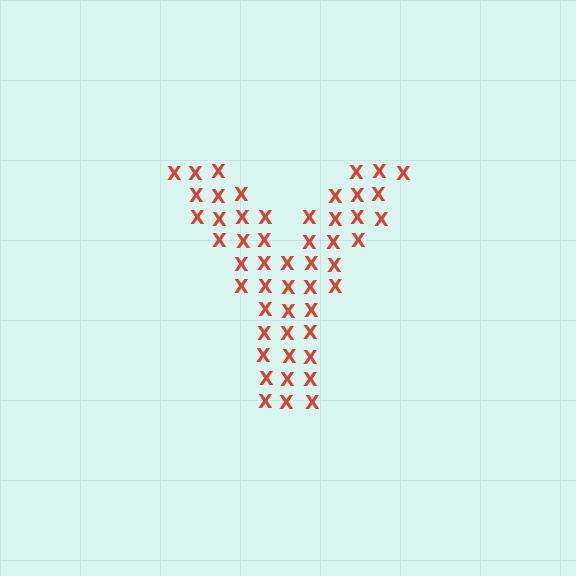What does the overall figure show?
The overall figure shows the letter Y.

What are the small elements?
The small elements are letter X's.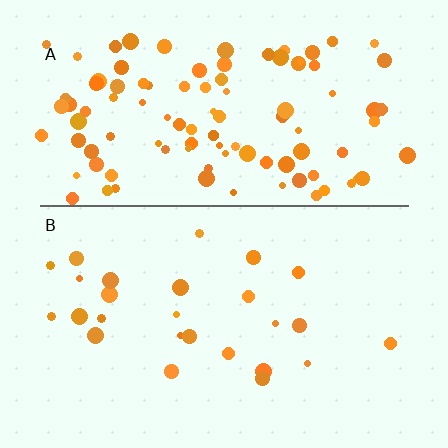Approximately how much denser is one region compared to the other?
Approximately 4.1× — region A over region B.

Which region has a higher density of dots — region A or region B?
A (the top).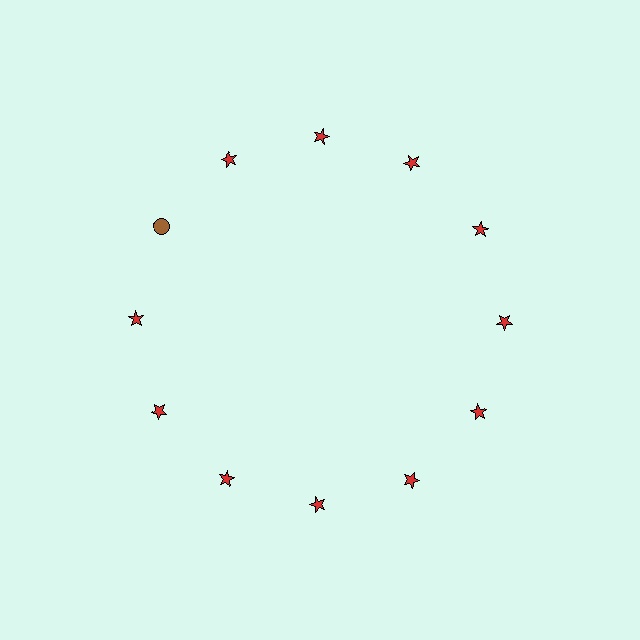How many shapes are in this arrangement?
There are 12 shapes arranged in a ring pattern.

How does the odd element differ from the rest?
It differs in both color (brown instead of red) and shape (circle instead of star).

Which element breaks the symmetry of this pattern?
The brown circle at roughly the 10 o'clock position breaks the symmetry. All other shapes are red stars.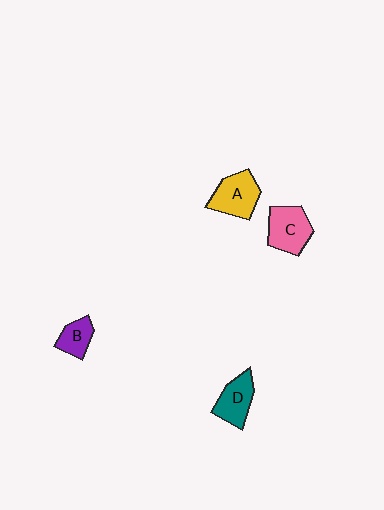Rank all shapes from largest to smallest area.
From largest to smallest: C (pink), A (yellow), D (teal), B (purple).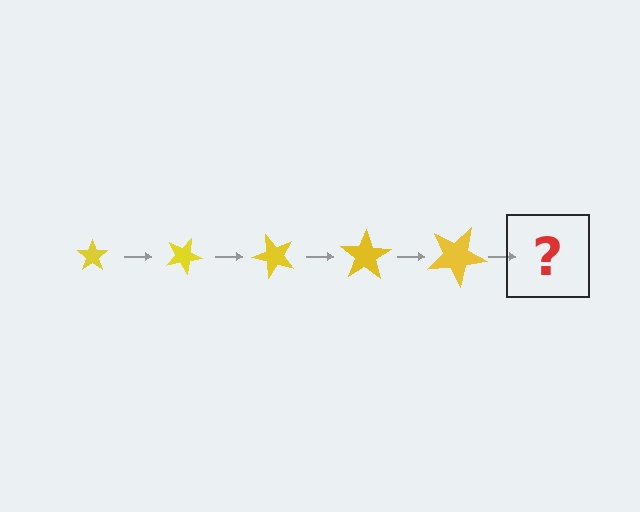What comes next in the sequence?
The next element should be a star, larger than the previous one and rotated 125 degrees from the start.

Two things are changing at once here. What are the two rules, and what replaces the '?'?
The two rules are that the star grows larger each step and it rotates 25 degrees each step. The '?' should be a star, larger than the previous one and rotated 125 degrees from the start.